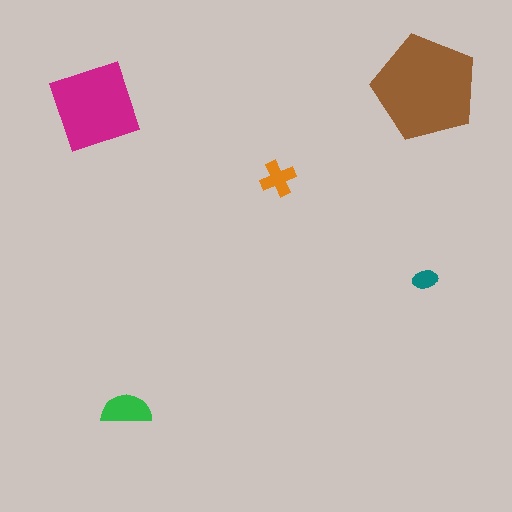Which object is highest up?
The brown pentagon is topmost.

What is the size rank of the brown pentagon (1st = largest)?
1st.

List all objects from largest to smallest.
The brown pentagon, the magenta diamond, the green semicircle, the orange cross, the teal ellipse.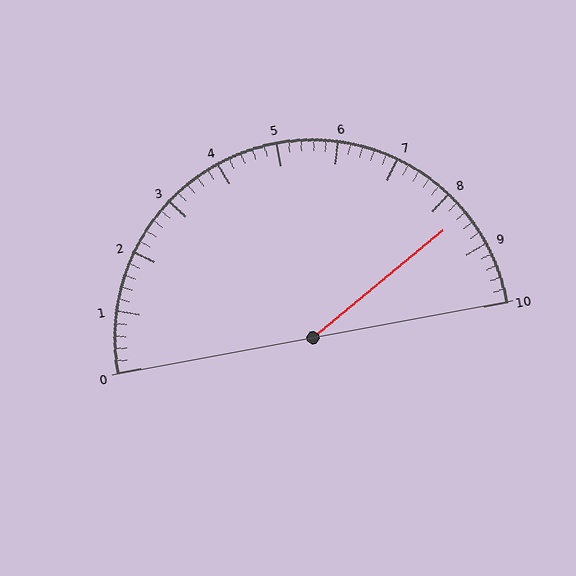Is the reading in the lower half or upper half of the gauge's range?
The reading is in the upper half of the range (0 to 10).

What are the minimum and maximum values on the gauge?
The gauge ranges from 0 to 10.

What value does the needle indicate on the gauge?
The needle indicates approximately 8.4.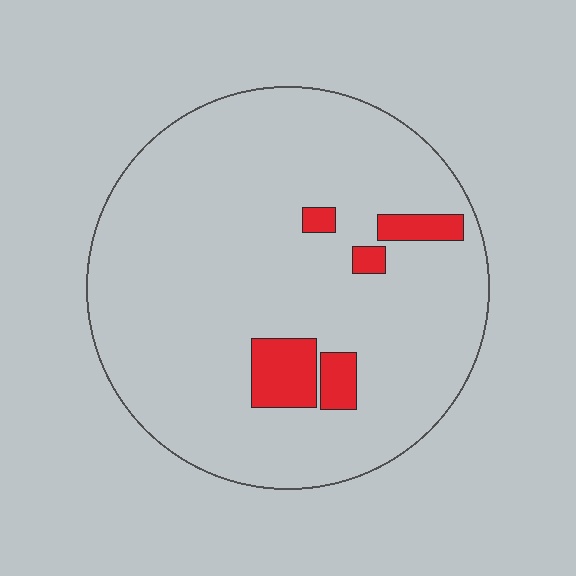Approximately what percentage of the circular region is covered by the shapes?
Approximately 10%.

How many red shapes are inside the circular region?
5.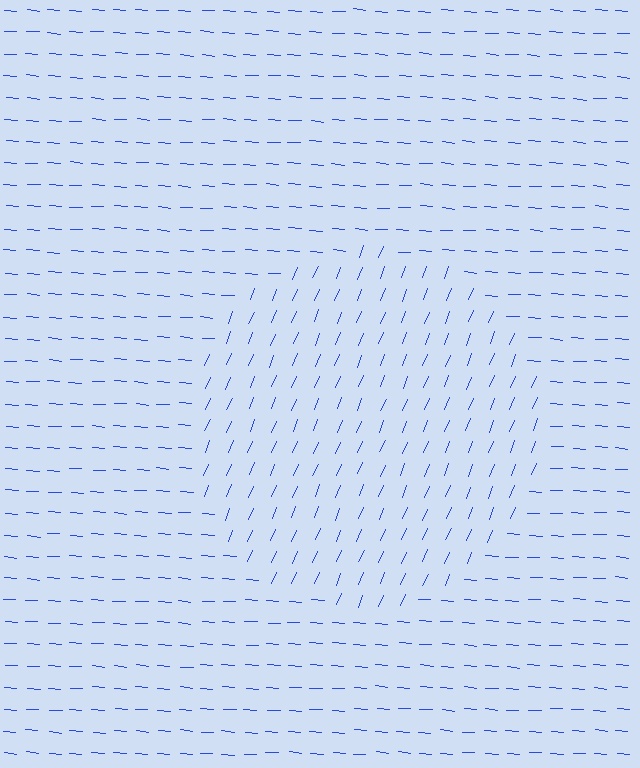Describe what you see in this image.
The image is filled with small blue line segments. A circle region in the image has lines oriented differently from the surrounding lines, creating a visible texture boundary.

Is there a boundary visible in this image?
Yes, there is a texture boundary formed by a change in line orientation.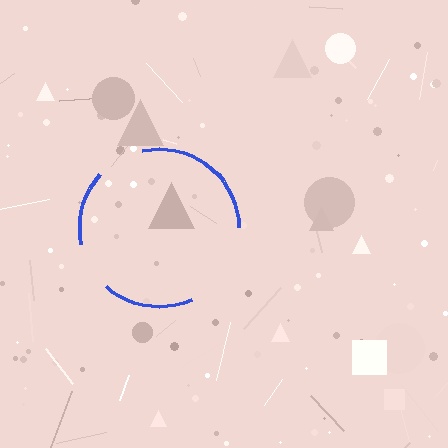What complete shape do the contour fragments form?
The contour fragments form a circle.